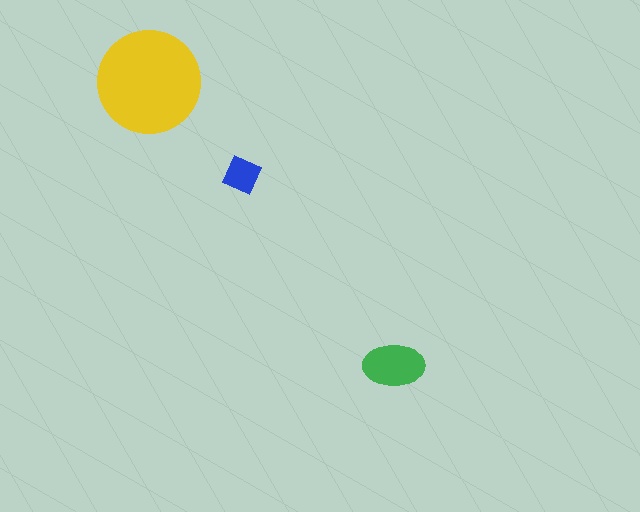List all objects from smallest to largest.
The blue square, the green ellipse, the yellow circle.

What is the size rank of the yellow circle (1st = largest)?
1st.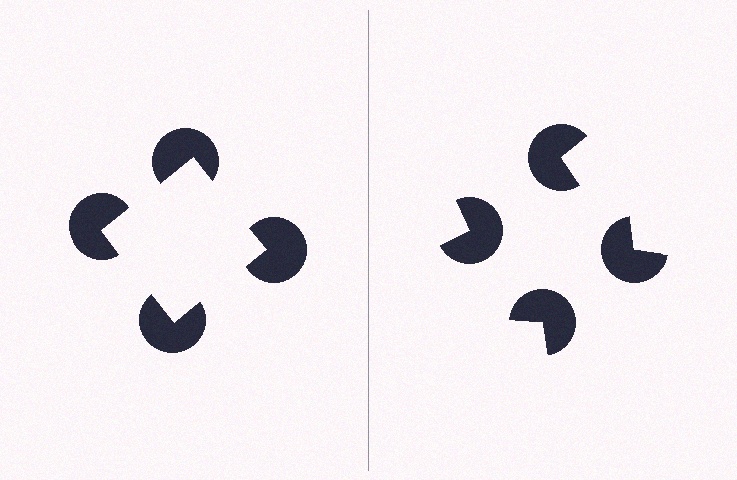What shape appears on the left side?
An illusory square.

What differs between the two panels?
The pac-man discs are positioned identically on both sides; only the wedge orientations differ. On the left they align to a square; on the right they are misaligned.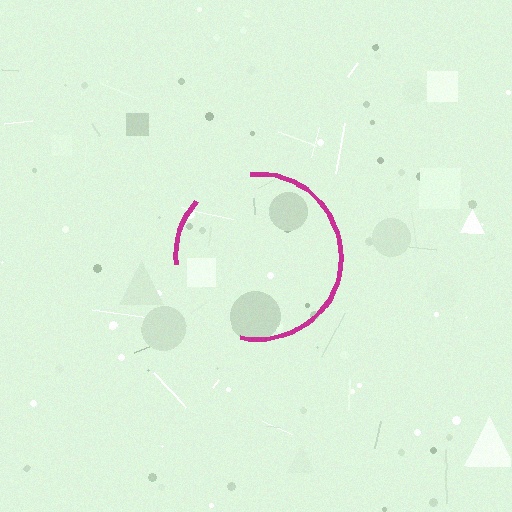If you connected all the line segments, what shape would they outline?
They would outline a circle.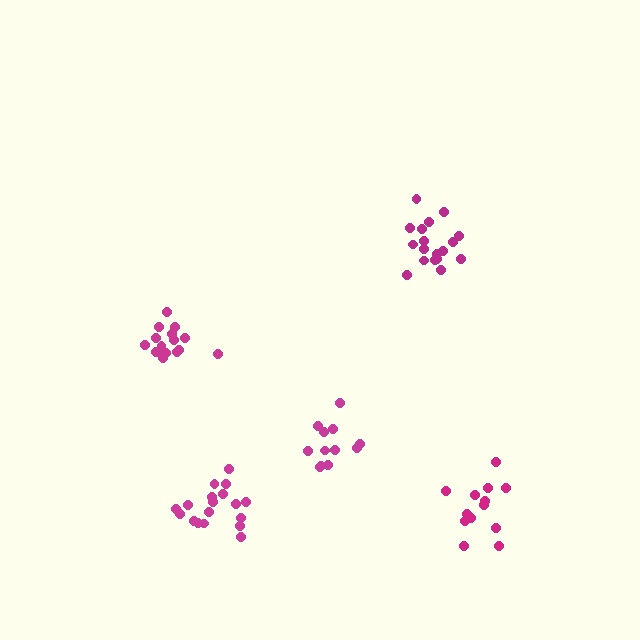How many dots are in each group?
Group 1: 18 dots, Group 2: 18 dots, Group 3: 15 dots, Group 4: 13 dots, Group 5: 12 dots (76 total).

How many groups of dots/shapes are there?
There are 5 groups.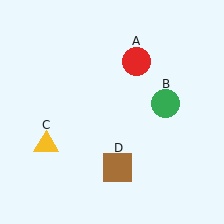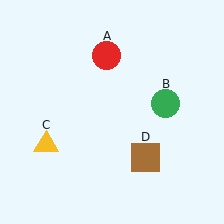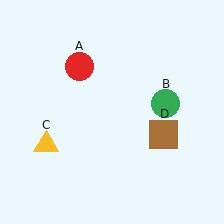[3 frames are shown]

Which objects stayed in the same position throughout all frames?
Green circle (object B) and yellow triangle (object C) remained stationary.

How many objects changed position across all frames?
2 objects changed position: red circle (object A), brown square (object D).